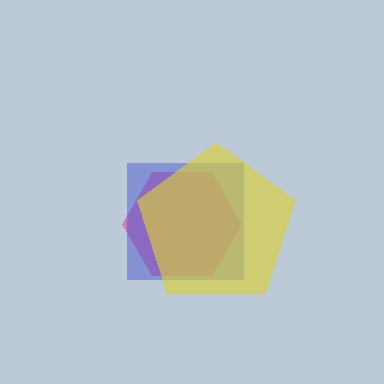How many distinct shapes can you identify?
There are 3 distinct shapes: a magenta hexagon, a blue square, a yellow pentagon.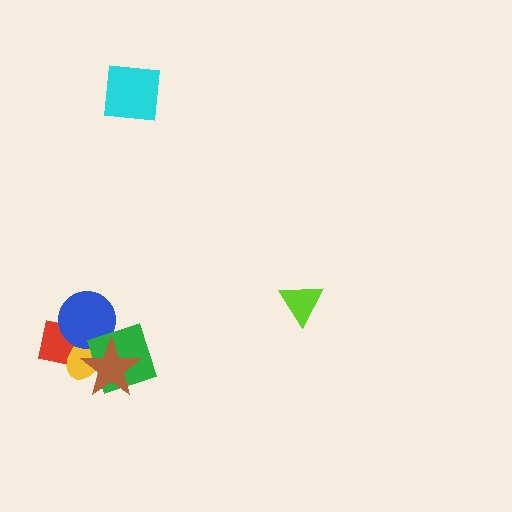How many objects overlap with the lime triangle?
0 objects overlap with the lime triangle.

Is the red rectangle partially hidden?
Yes, it is partially covered by another shape.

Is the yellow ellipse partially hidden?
Yes, it is partially covered by another shape.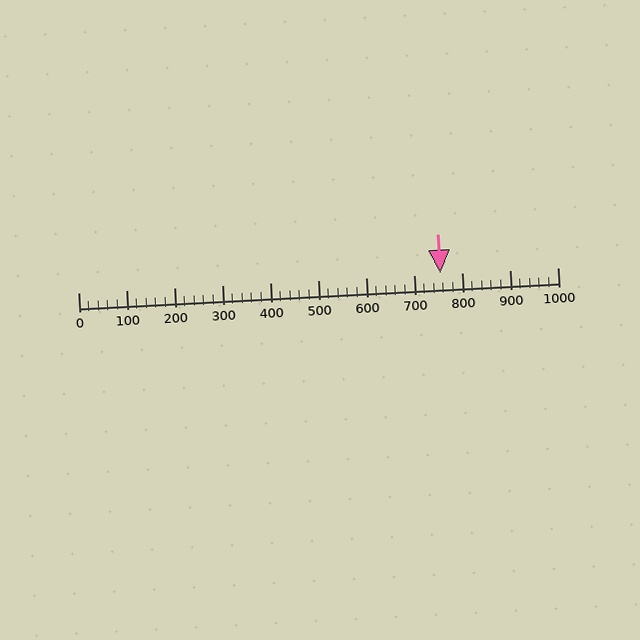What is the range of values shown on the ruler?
The ruler shows values from 0 to 1000.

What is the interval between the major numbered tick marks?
The major tick marks are spaced 100 units apart.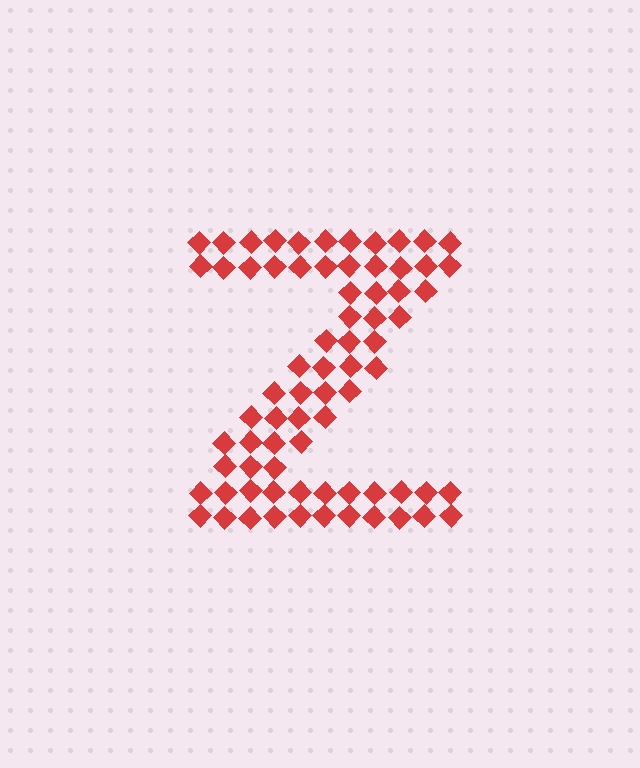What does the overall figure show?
The overall figure shows the letter Z.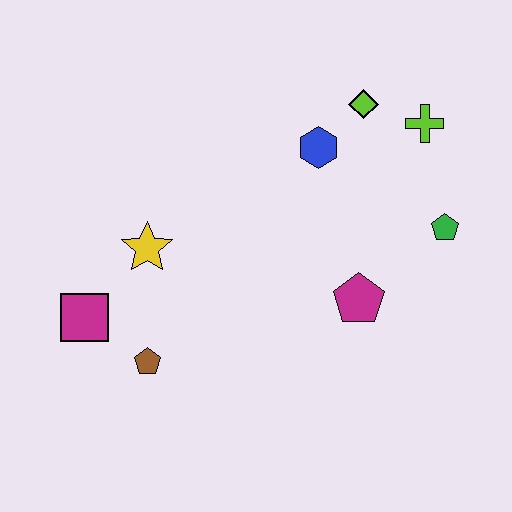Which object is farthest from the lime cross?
The magenta square is farthest from the lime cross.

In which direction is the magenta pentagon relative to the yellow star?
The magenta pentagon is to the right of the yellow star.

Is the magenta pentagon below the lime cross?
Yes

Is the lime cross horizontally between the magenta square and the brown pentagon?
No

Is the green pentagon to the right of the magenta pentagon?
Yes